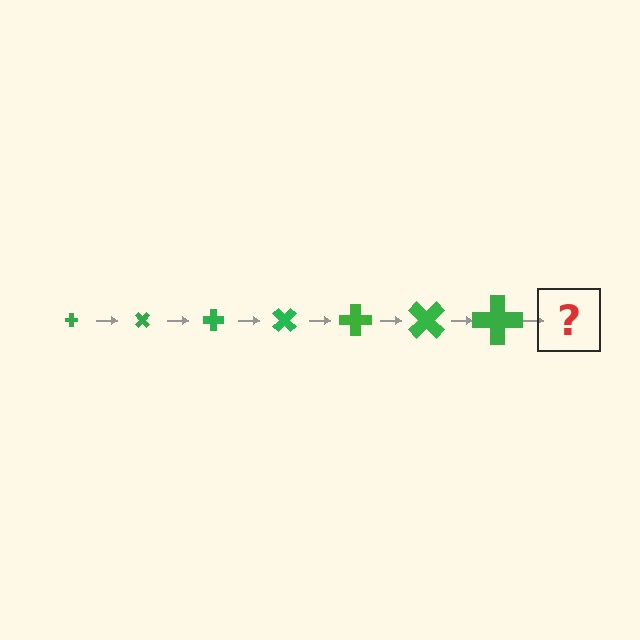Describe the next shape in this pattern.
It should be a cross, larger than the previous one and rotated 315 degrees from the start.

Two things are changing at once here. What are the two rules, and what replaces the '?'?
The two rules are that the cross grows larger each step and it rotates 45 degrees each step. The '?' should be a cross, larger than the previous one and rotated 315 degrees from the start.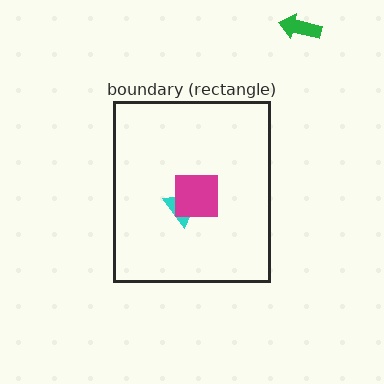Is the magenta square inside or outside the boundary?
Inside.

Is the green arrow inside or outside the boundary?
Outside.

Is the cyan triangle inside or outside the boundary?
Inside.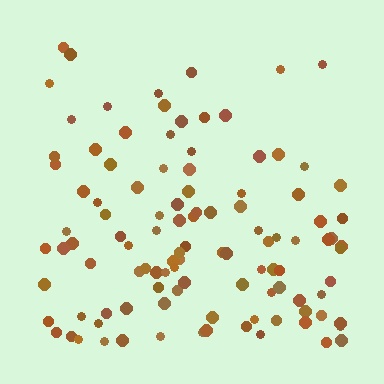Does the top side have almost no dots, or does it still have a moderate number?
Still a moderate number, just noticeably fewer than the bottom.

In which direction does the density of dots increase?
From top to bottom, with the bottom side densest.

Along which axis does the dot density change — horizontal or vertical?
Vertical.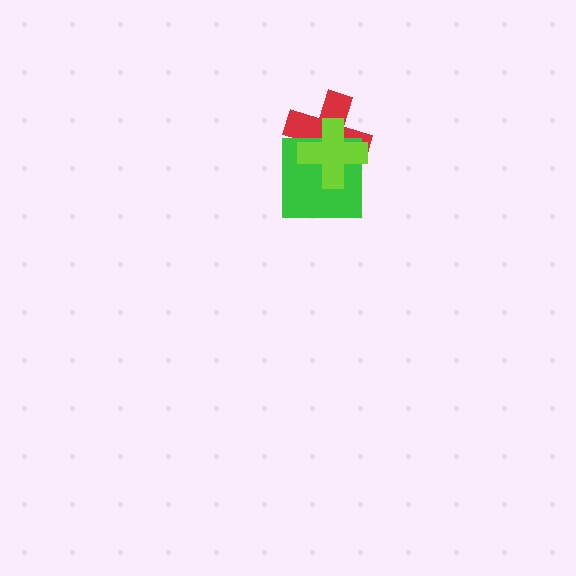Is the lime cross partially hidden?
No, no other shape covers it.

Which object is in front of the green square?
The lime cross is in front of the green square.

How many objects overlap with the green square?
2 objects overlap with the green square.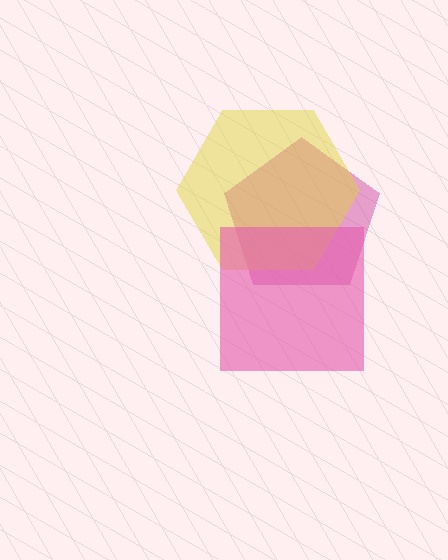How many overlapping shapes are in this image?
There are 3 overlapping shapes in the image.